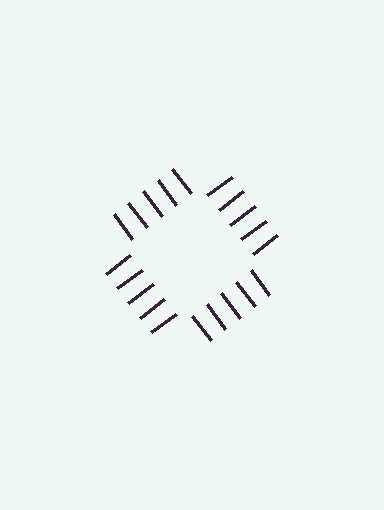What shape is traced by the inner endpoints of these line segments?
An illusory square — the line segments terminate on its edges but no continuous stroke is drawn.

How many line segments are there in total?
20 — 5 along each of the 4 edges.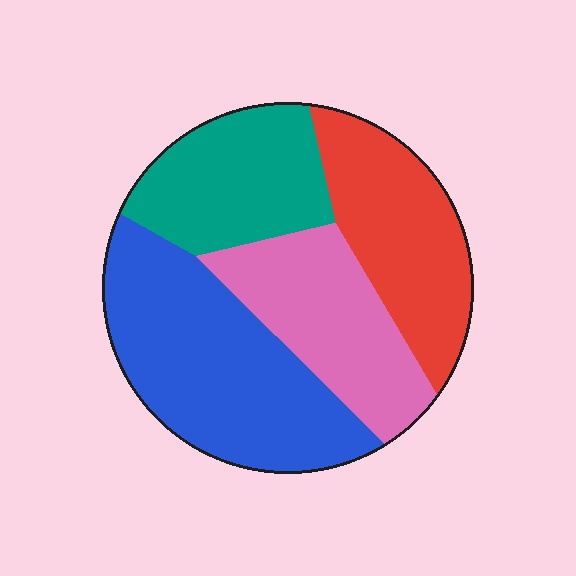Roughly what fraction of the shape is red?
Red covers about 25% of the shape.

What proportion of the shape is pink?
Pink covers 22% of the shape.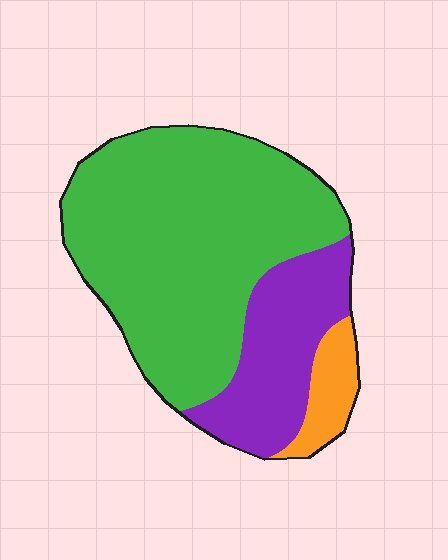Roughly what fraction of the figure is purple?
Purple takes up about one quarter (1/4) of the figure.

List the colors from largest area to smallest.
From largest to smallest: green, purple, orange.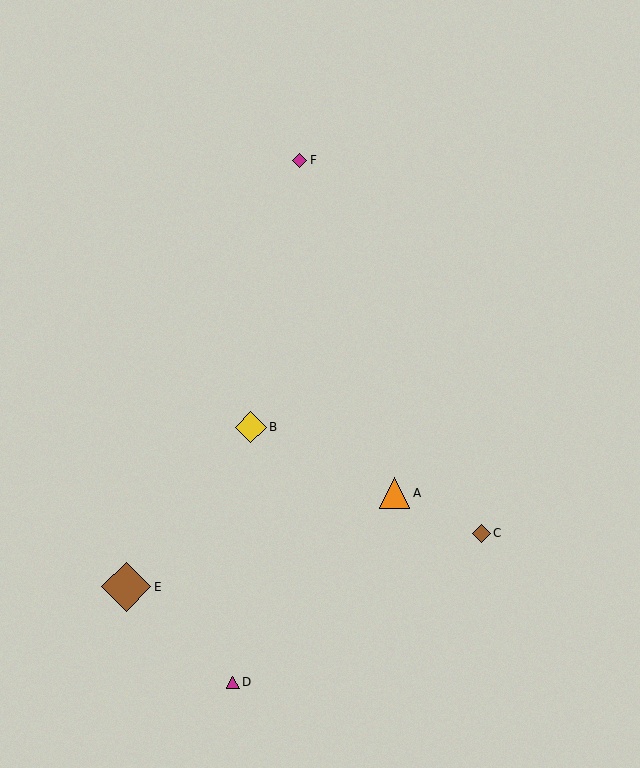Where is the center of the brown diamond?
The center of the brown diamond is at (481, 533).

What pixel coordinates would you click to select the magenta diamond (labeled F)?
Click at (300, 160) to select the magenta diamond F.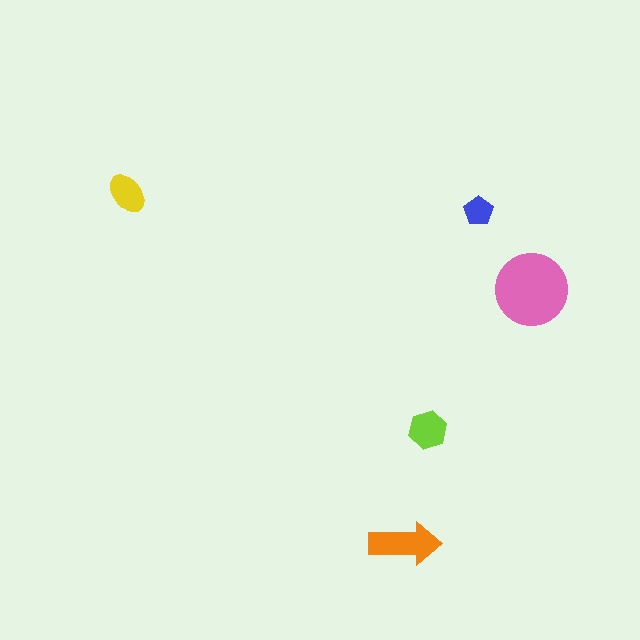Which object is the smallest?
The blue pentagon.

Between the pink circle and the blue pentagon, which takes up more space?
The pink circle.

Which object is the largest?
The pink circle.